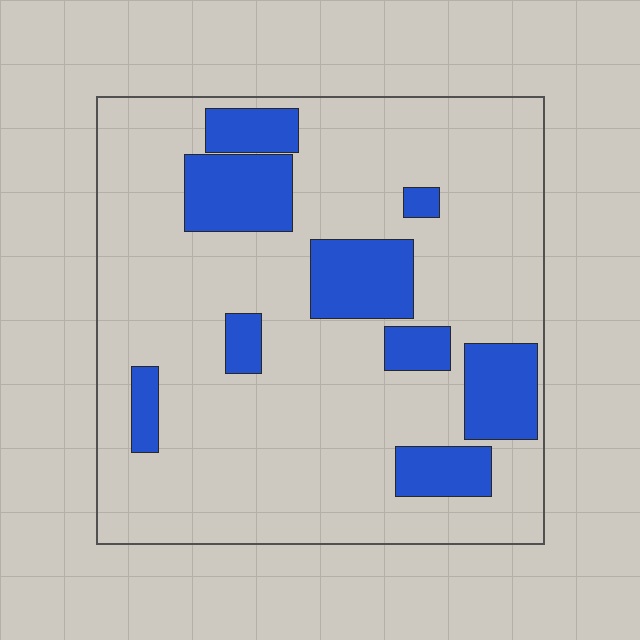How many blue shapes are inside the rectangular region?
9.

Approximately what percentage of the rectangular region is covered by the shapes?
Approximately 20%.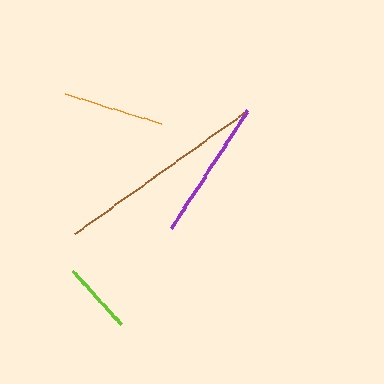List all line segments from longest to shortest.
From longest to shortest: brown, purple, orange, lime.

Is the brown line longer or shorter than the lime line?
The brown line is longer than the lime line.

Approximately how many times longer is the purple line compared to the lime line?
The purple line is approximately 1.9 times the length of the lime line.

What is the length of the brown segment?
The brown segment is approximately 208 pixels long.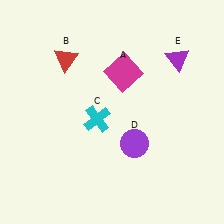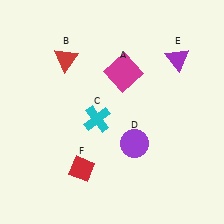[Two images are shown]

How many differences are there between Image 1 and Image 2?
There is 1 difference between the two images.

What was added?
A red diamond (F) was added in Image 2.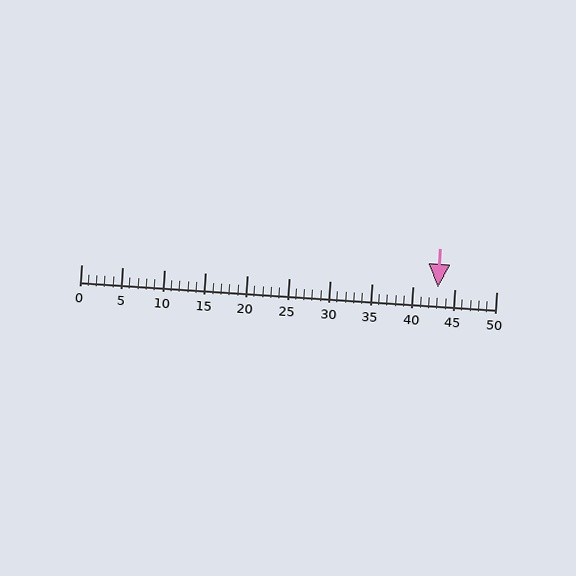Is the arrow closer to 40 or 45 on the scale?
The arrow is closer to 45.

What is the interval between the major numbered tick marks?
The major tick marks are spaced 5 units apart.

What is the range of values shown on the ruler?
The ruler shows values from 0 to 50.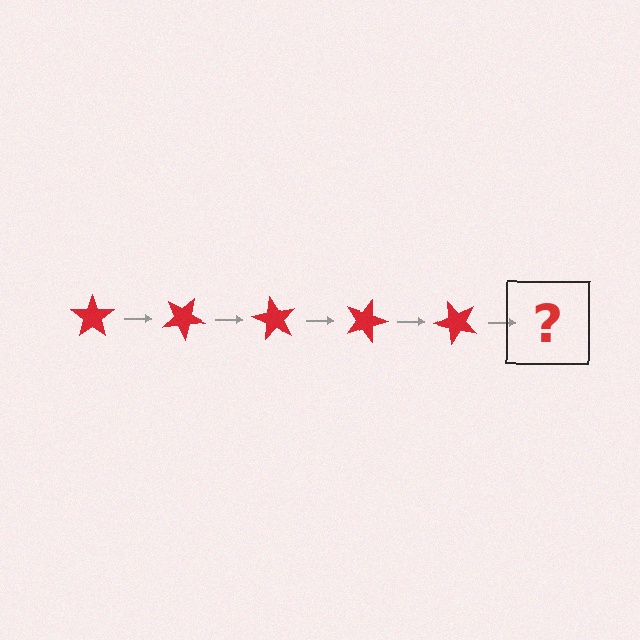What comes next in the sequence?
The next element should be a red star rotated 150 degrees.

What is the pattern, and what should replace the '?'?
The pattern is that the star rotates 30 degrees each step. The '?' should be a red star rotated 150 degrees.